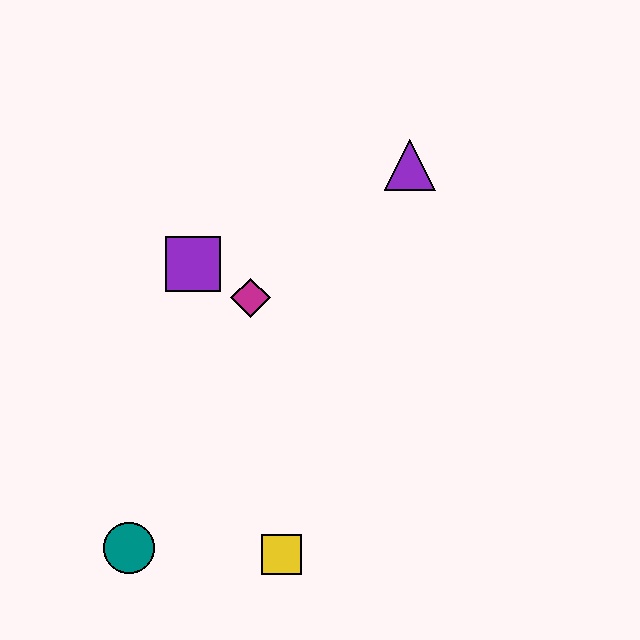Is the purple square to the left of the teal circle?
No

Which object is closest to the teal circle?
The yellow square is closest to the teal circle.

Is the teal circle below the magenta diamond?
Yes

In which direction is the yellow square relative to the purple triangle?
The yellow square is below the purple triangle.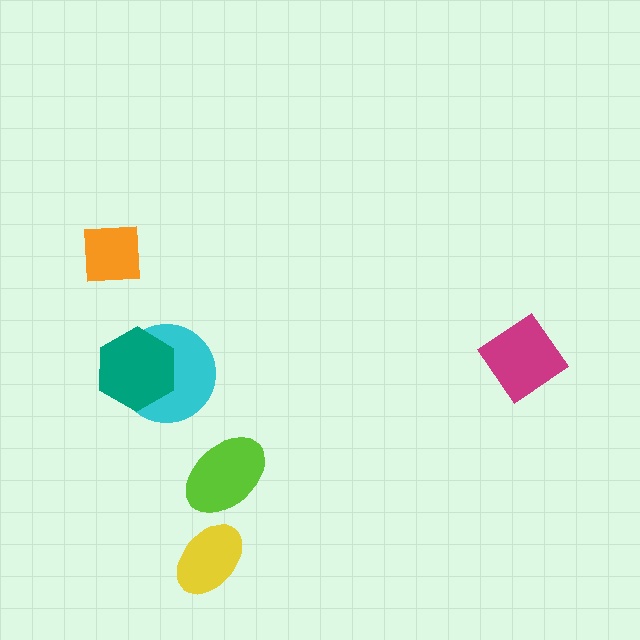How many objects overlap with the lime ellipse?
0 objects overlap with the lime ellipse.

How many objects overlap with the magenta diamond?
0 objects overlap with the magenta diamond.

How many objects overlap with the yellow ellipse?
0 objects overlap with the yellow ellipse.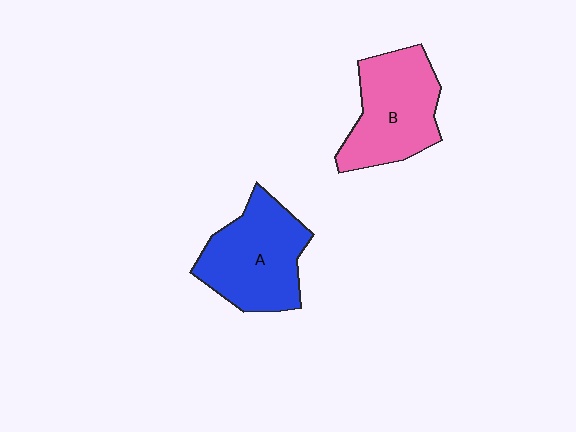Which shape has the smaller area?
Shape B (pink).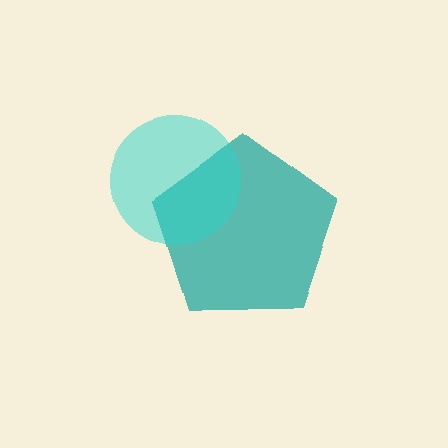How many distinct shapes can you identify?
There are 2 distinct shapes: a teal pentagon, a cyan circle.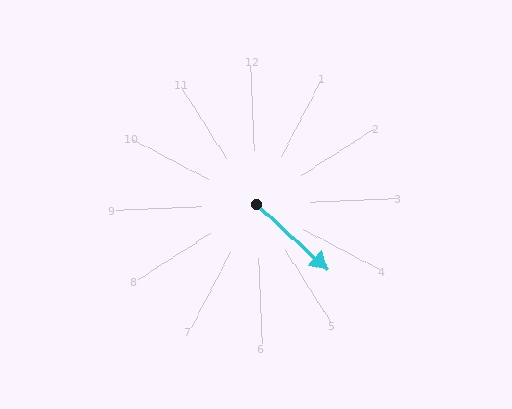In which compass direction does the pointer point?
Southeast.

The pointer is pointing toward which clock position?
Roughly 4 o'clock.